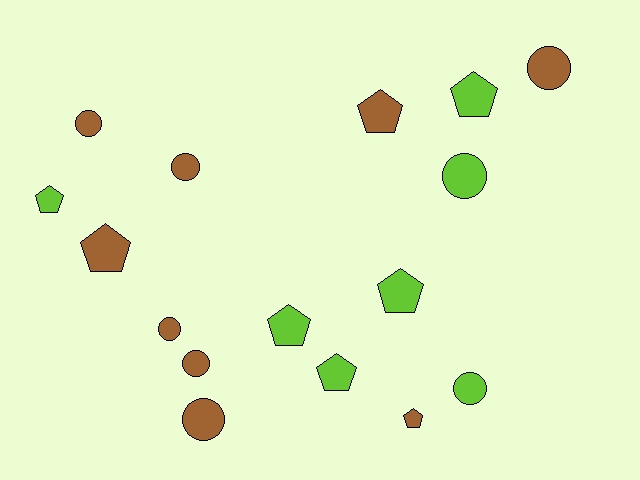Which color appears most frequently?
Brown, with 9 objects.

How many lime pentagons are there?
There are 5 lime pentagons.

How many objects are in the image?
There are 16 objects.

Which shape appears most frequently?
Circle, with 8 objects.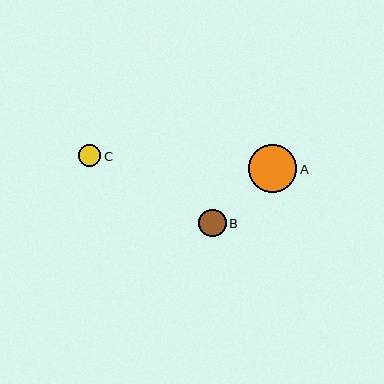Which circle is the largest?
Circle A is the largest with a size of approximately 49 pixels.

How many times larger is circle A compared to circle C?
Circle A is approximately 2.2 times the size of circle C.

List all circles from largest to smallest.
From largest to smallest: A, B, C.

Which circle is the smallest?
Circle C is the smallest with a size of approximately 22 pixels.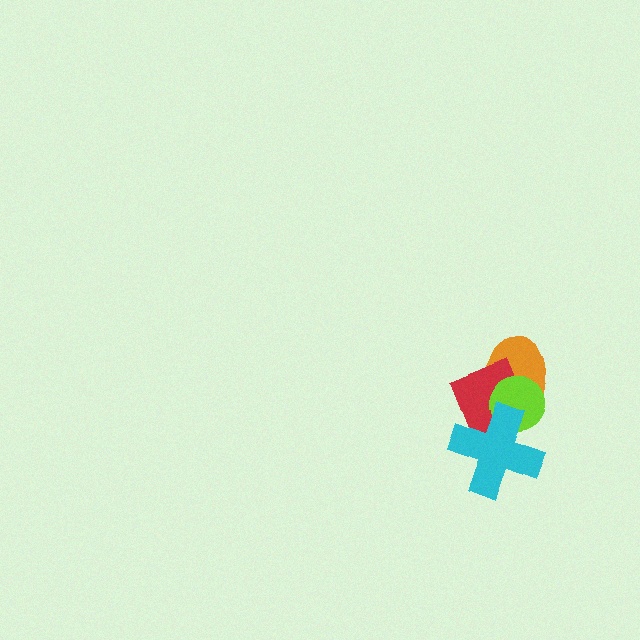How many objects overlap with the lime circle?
3 objects overlap with the lime circle.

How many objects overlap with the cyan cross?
3 objects overlap with the cyan cross.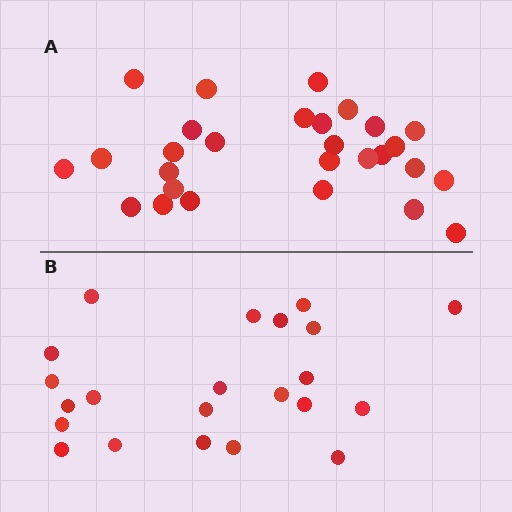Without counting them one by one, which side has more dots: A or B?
Region A (the top region) has more dots.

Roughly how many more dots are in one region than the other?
Region A has about 6 more dots than region B.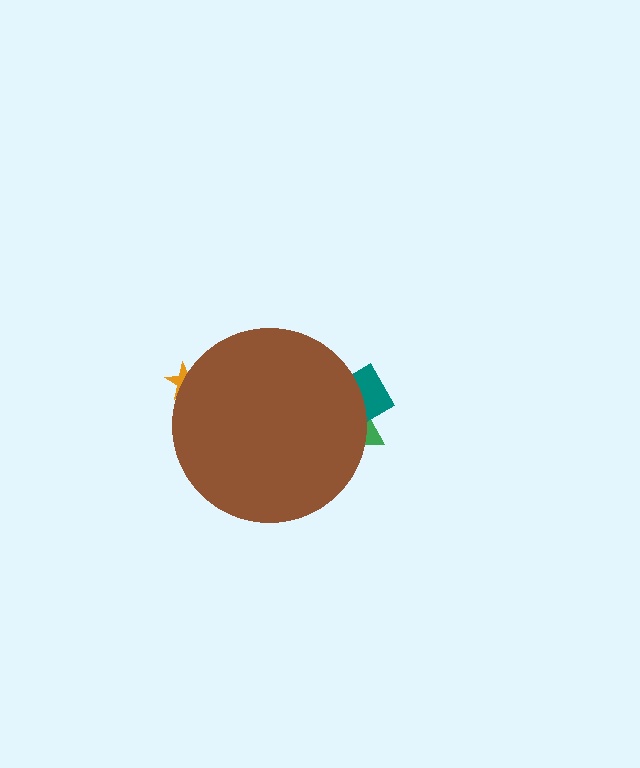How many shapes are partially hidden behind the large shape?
3 shapes are partially hidden.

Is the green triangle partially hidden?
Yes, the green triangle is partially hidden behind the brown circle.